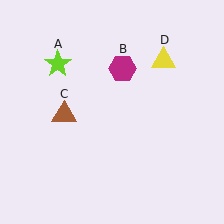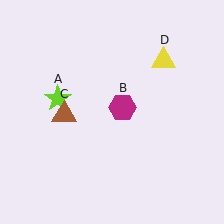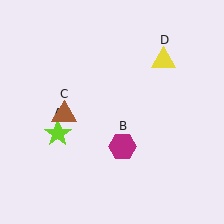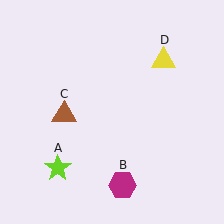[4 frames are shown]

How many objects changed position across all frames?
2 objects changed position: lime star (object A), magenta hexagon (object B).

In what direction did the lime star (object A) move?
The lime star (object A) moved down.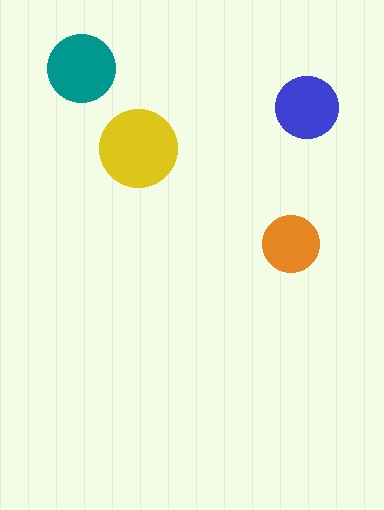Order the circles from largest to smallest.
the yellow one, the teal one, the blue one, the orange one.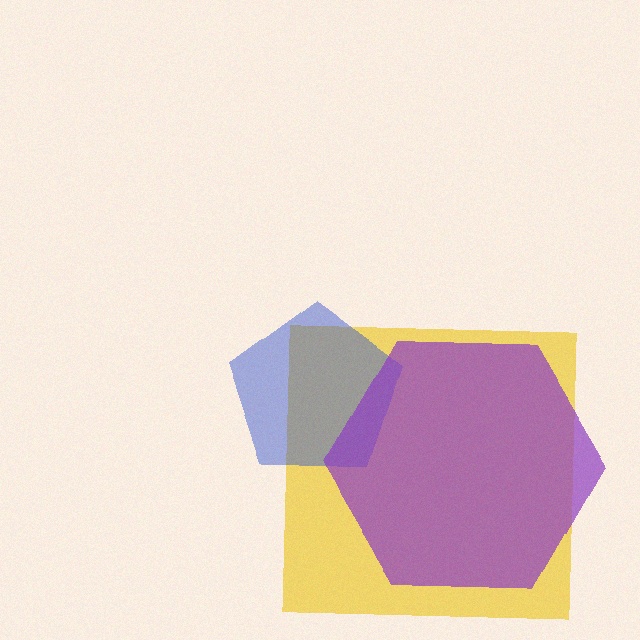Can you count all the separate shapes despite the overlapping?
Yes, there are 3 separate shapes.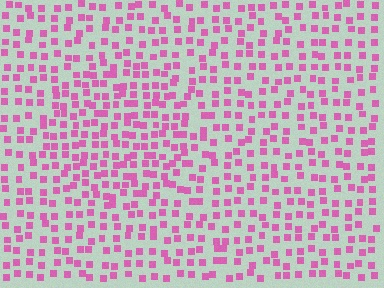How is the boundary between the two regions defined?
The boundary is defined by a change in element density (approximately 1.5x ratio). All elements are the same color, size, and shape.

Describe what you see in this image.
The image contains small pink elements arranged at two different densities. A circle-shaped region is visible where the elements are more densely packed than the surrounding area.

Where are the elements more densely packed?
The elements are more densely packed inside the circle boundary.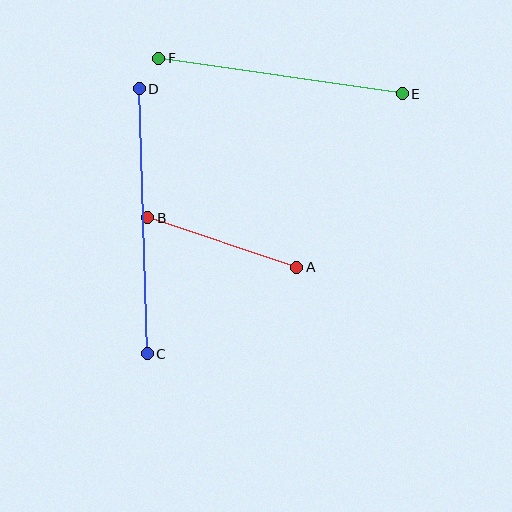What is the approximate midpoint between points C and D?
The midpoint is at approximately (143, 221) pixels.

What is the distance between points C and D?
The distance is approximately 265 pixels.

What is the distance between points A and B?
The distance is approximately 157 pixels.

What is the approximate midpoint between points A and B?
The midpoint is at approximately (222, 242) pixels.